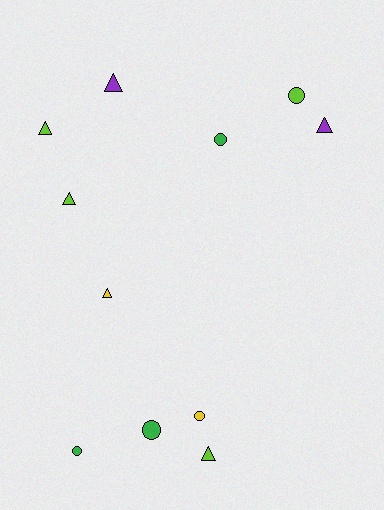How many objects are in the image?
There are 11 objects.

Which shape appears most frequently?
Triangle, with 6 objects.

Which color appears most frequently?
Lime, with 4 objects.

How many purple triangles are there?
There are 2 purple triangles.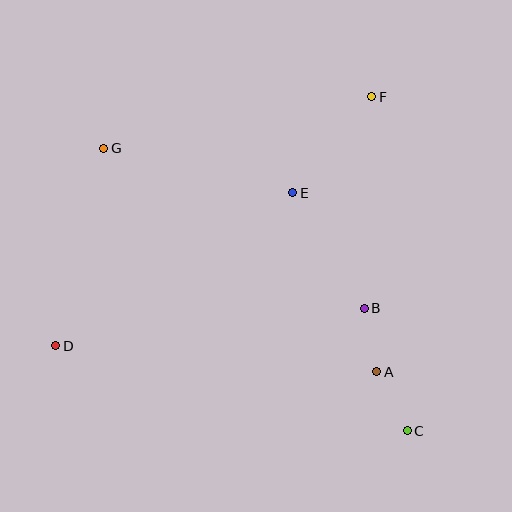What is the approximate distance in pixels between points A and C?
The distance between A and C is approximately 66 pixels.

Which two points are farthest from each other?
Points C and G are farthest from each other.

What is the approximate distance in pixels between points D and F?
The distance between D and F is approximately 402 pixels.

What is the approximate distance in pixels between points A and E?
The distance between A and E is approximately 198 pixels.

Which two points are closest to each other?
Points A and B are closest to each other.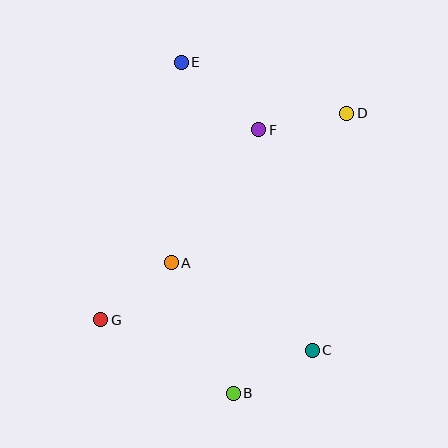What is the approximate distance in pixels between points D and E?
The distance between D and E is approximately 173 pixels.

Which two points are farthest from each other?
Points B and E are farthest from each other.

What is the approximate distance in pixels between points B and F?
The distance between B and F is approximately 265 pixels.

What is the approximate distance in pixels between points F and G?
The distance between F and G is approximately 247 pixels.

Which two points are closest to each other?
Points D and F are closest to each other.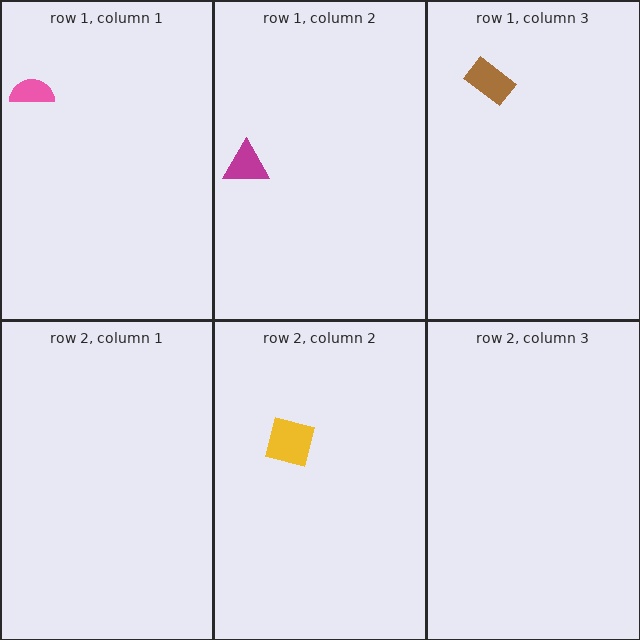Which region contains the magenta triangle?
The row 1, column 2 region.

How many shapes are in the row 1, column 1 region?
1.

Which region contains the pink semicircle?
The row 1, column 1 region.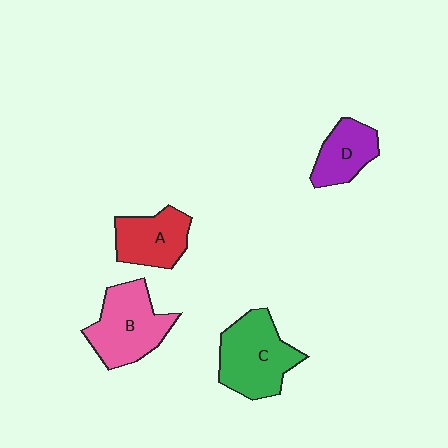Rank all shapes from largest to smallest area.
From largest to smallest: C (green), B (pink), A (red), D (purple).